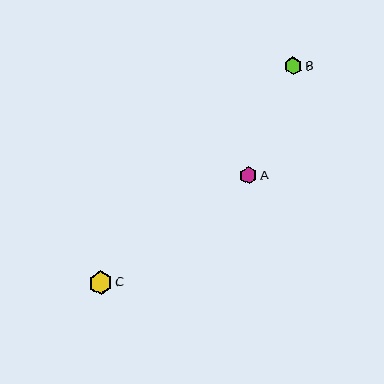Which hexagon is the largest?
Hexagon C is the largest with a size of approximately 24 pixels.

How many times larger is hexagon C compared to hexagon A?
Hexagon C is approximately 1.4 times the size of hexagon A.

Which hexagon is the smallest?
Hexagon A is the smallest with a size of approximately 17 pixels.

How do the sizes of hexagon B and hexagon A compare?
Hexagon B and hexagon A are approximately the same size.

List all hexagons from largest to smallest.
From largest to smallest: C, B, A.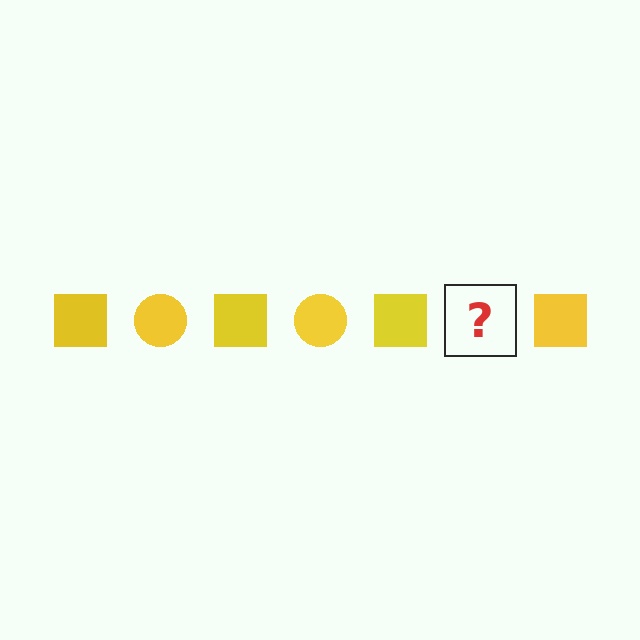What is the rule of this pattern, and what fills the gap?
The rule is that the pattern cycles through square, circle shapes in yellow. The gap should be filled with a yellow circle.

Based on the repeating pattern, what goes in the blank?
The blank should be a yellow circle.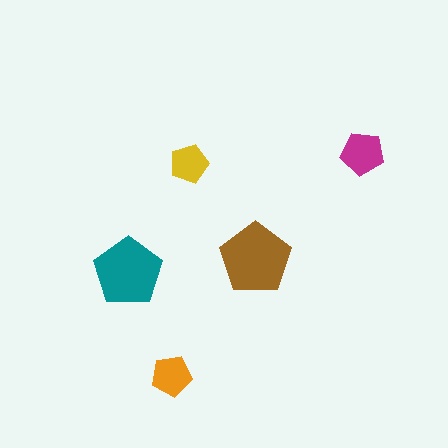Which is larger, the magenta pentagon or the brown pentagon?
The brown one.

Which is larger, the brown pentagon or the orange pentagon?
The brown one.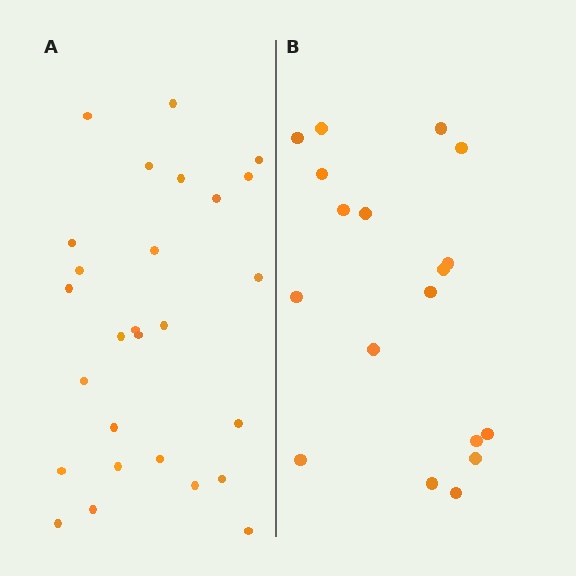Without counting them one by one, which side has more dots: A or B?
Region A (the left region) has more dots.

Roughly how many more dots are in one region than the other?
Region A has roughly 8 or so more dots than region B.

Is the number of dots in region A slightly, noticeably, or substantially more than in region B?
Region A has substantially more. The ratio is roughly 1.5 to 1.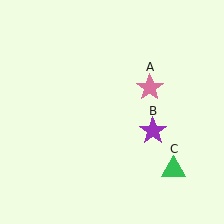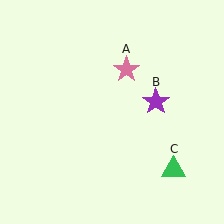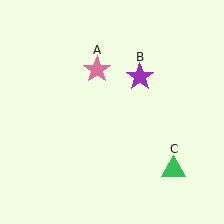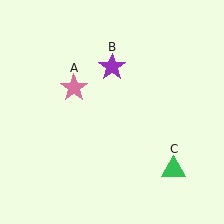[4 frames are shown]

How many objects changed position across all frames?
2 objects changed position: pink star (object A), purple star (object B).